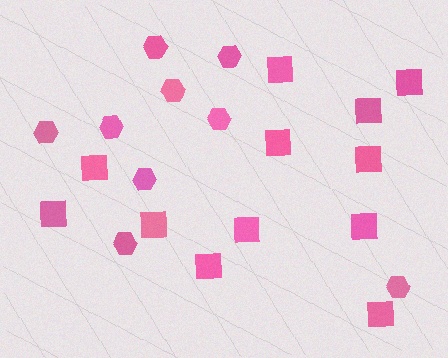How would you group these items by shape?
There are 2 groups: one group of squares (12) and one group of hexagons (9).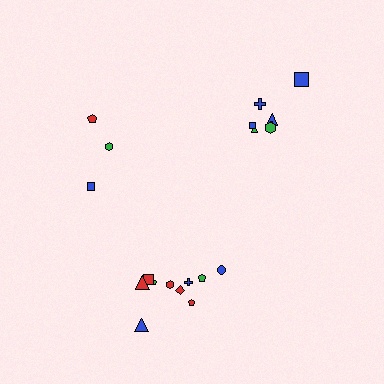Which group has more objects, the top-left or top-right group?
The top-right group.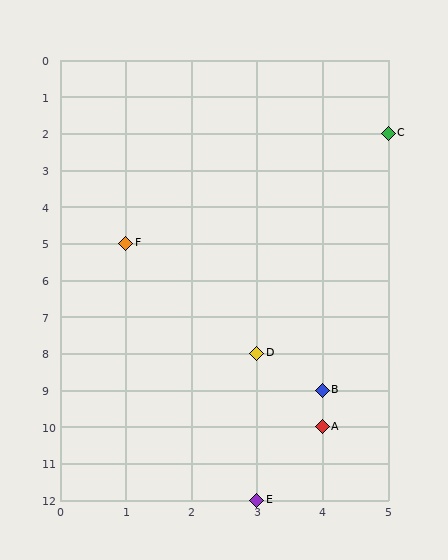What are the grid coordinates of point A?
Point A is at grid coordinates (4, 10).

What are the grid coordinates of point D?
Point D is at grid coordinates (3, 8).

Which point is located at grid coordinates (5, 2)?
Point C is at (5, 2).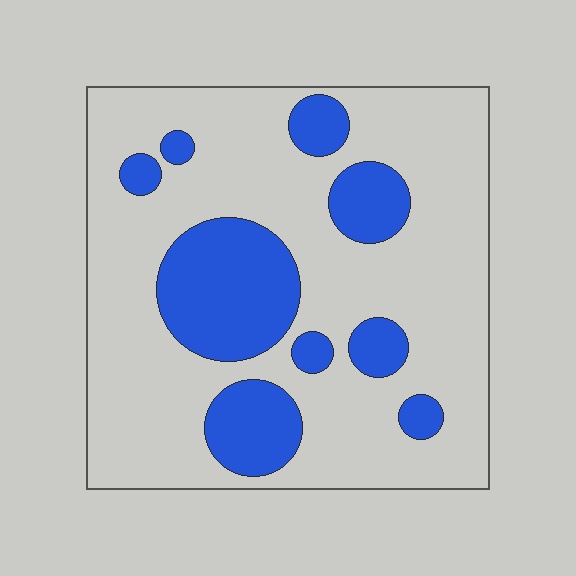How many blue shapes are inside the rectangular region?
9.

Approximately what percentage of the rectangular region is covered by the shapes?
Approximately 25%.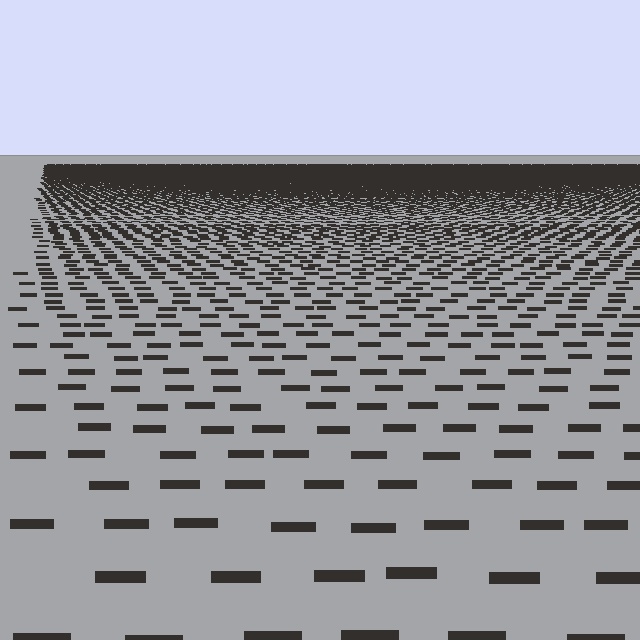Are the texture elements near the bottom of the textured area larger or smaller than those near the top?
Larger. Near the bottom, elements are closer to the viewer and appear at a bigger on-screen size.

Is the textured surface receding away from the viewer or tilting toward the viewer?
The surface is receding away from the viewer. Texture elements get smaller and denser toward the top.